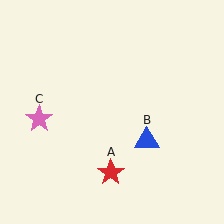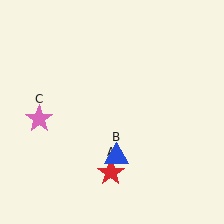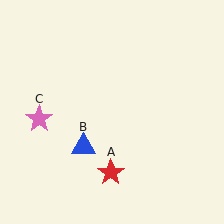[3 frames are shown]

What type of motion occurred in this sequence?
The blue triangle (object B) rotated clockwise around the center of the scene.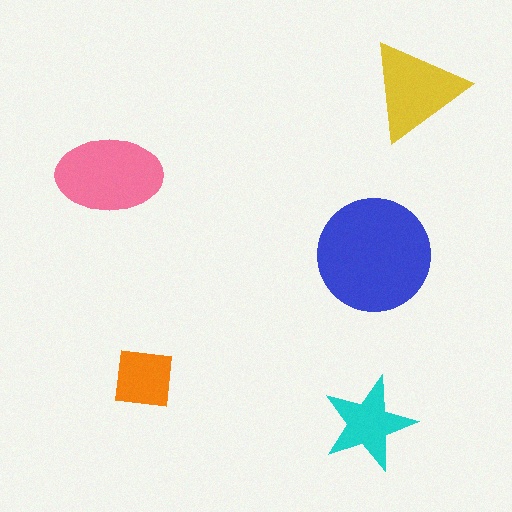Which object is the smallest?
The orange square.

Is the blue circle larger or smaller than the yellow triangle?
Larger.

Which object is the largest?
The blue circle.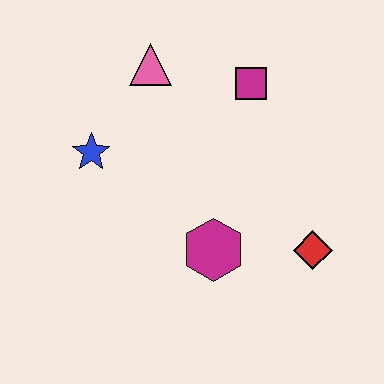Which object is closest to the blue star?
The pink triangle is closest to the blue star.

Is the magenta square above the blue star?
Yes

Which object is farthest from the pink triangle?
The red diamond is farthest from the pink triangle.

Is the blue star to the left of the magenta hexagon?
Yes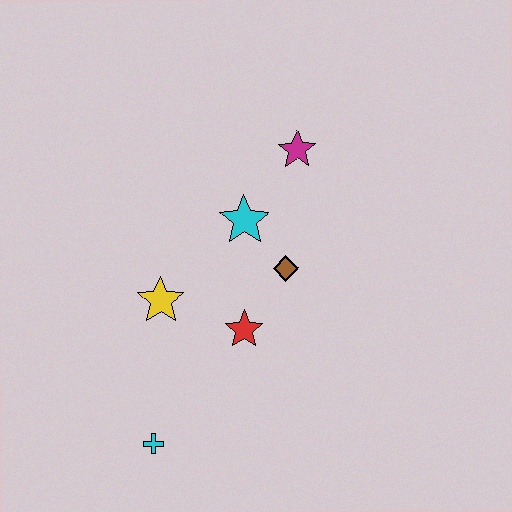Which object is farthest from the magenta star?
The cyan cross is farthest from the magenta star.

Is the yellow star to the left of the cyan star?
Yes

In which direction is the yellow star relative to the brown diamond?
The yellow star is to the left of the brown diamond.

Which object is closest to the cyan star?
The brown diamond is closest to the cyan star.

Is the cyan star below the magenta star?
Yes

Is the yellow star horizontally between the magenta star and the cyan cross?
Yes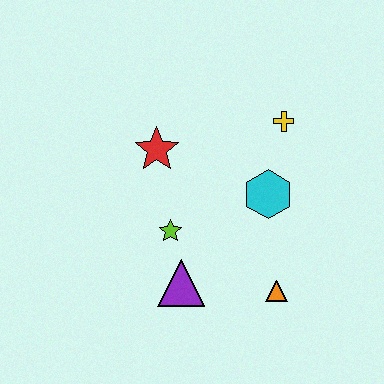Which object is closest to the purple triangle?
The lime star is closest to the purple triangle.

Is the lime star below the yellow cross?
Yes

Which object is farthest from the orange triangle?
The red star is farthest from the orange triangle.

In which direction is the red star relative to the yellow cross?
The red star is to the left of the yellow cross.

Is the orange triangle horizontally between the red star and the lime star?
No